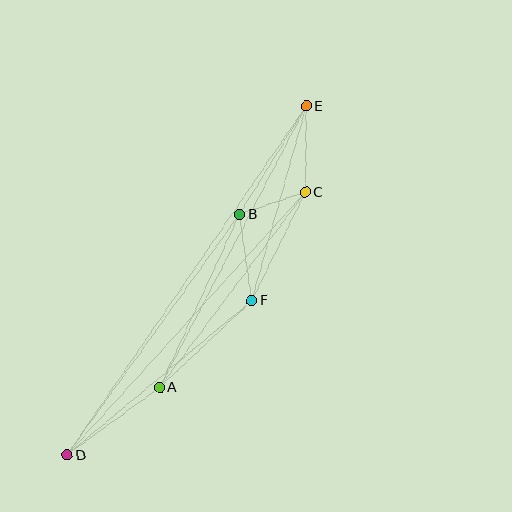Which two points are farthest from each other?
Points D and E are farthest from each other.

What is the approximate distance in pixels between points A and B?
The distance between A and B is approximately 191 pixels.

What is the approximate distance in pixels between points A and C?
The distance between A and C is approximately 244 pixels.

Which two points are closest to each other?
Points B and C are closest to each other.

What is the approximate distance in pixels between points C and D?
The distance between C and D is approximately 354 pixels.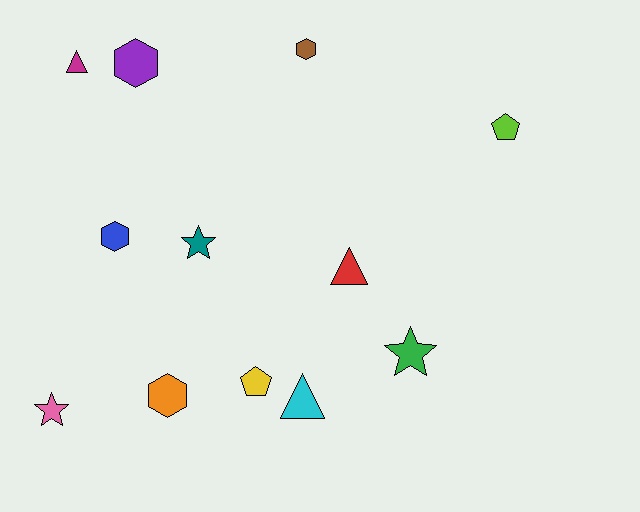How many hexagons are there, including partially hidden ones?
There are 4 hexagons.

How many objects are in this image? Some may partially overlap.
There are 12 objects.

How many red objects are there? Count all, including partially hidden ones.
There is 1 red object.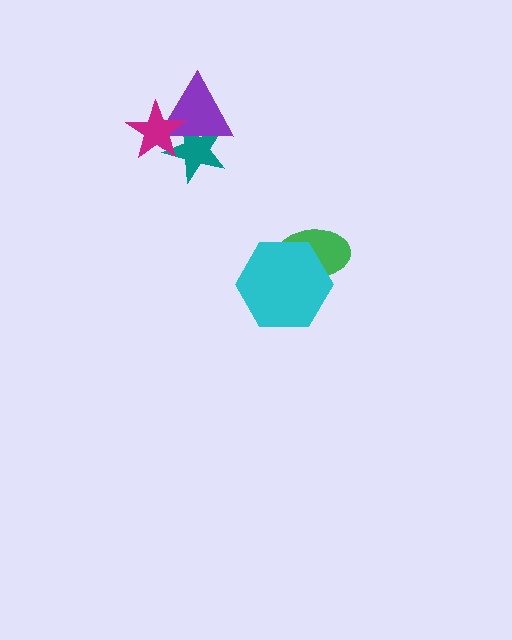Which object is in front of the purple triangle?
The magenta star is in front of the purple triangle.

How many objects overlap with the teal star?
2 objects overlap with the teal star.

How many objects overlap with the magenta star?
2 objects overlap with the magenta star.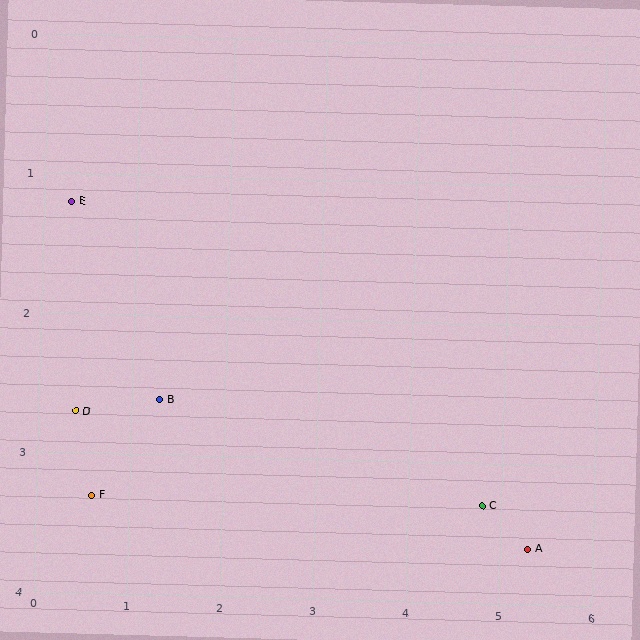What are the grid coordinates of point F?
Point F is at approximately (0.6, 3.3).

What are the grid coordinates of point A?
Point A is at approximately (5.3, 3.6).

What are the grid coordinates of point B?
Point B is at approximately (1.3, 2.6).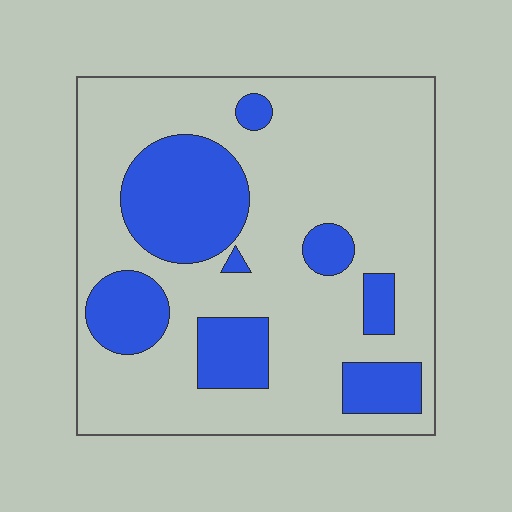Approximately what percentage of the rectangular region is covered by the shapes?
Approximately 25%.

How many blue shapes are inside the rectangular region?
8.